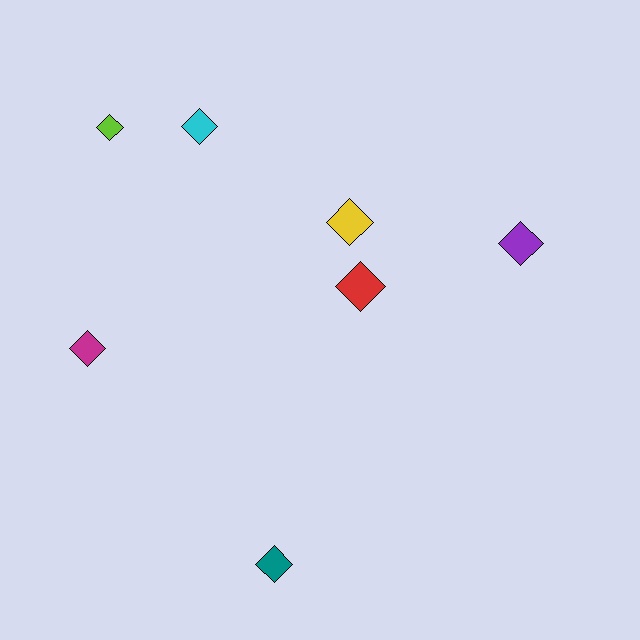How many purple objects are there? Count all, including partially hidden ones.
There is 1 purple object.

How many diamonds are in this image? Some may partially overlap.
There are 7 diamonds.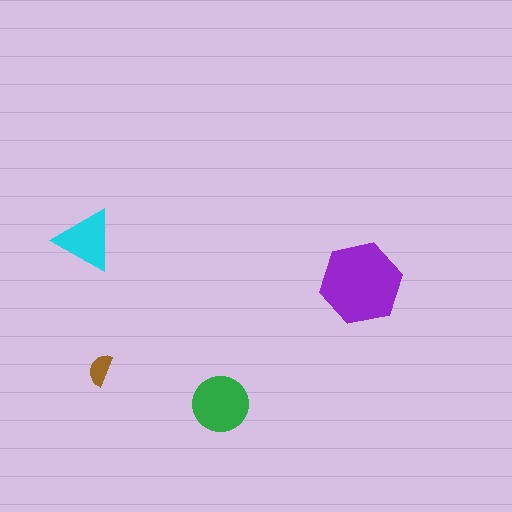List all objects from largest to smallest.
The purple hexagon, the green circle, the cyan triangle, the brown semicircle.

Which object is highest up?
The cyan triangle is topmost.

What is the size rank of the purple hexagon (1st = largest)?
1st.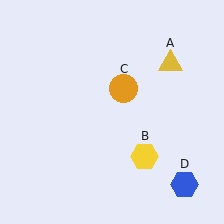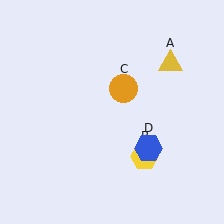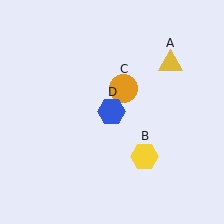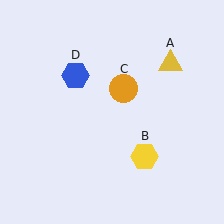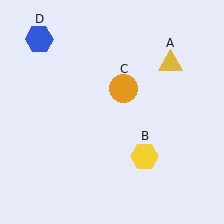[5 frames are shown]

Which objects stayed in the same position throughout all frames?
Yellow triangle (object A) and yellow hexagon (object B) and orange circle (object C) remained stationary.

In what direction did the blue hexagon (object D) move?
The blue hexagon (object D) moved up and to the left.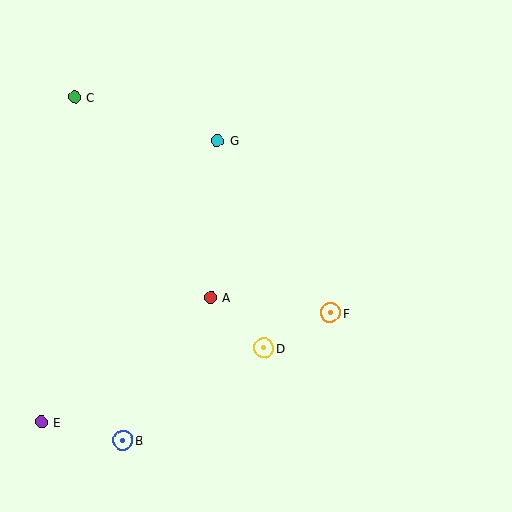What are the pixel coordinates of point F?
Point F is at (331, 313).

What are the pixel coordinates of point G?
Point G is at (218, 141).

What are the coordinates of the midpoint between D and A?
The midpoint between D and A is at (237, 323).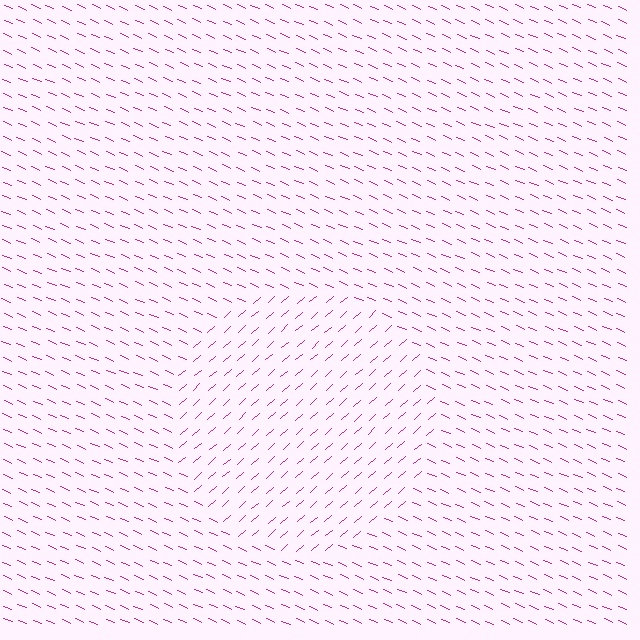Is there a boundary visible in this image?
Yes, there is a texture boundary formed by a change in line orientation.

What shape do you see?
I see a circle.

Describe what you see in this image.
The image is filled with small magenta line segments. A circle region in the image has lines oriented differently from the surrounding lines, creating a visible texture boundary.